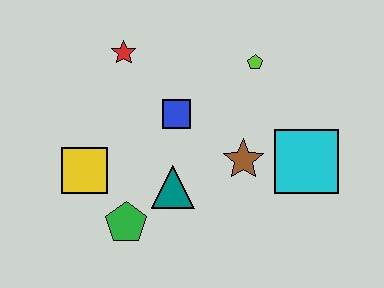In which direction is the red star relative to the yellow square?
The red star is above the yellow square.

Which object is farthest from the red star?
The cyan square is farthest from the red star.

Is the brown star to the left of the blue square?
No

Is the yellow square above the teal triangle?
Yes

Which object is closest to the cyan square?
The brown star is closest to the cyan square.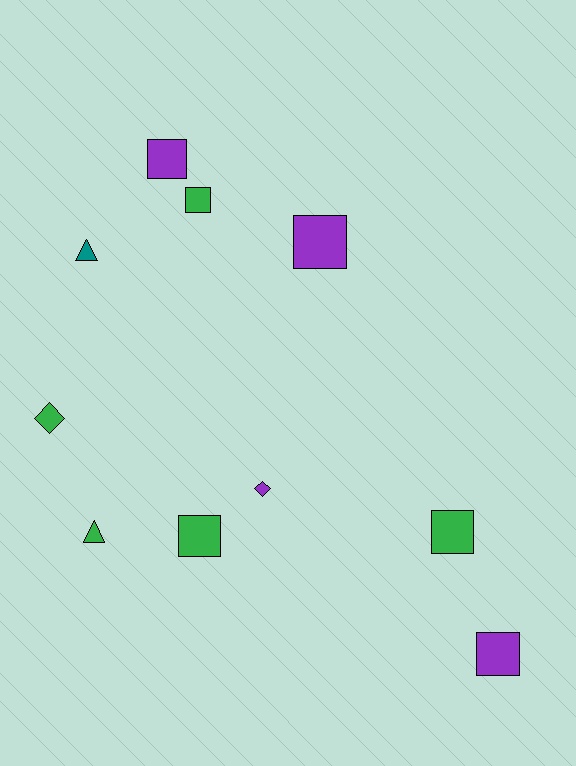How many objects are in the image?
There are 10 objects.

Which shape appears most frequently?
Square, with 6 objects.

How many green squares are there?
There are 3 green squares.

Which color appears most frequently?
Green, with 5 objects.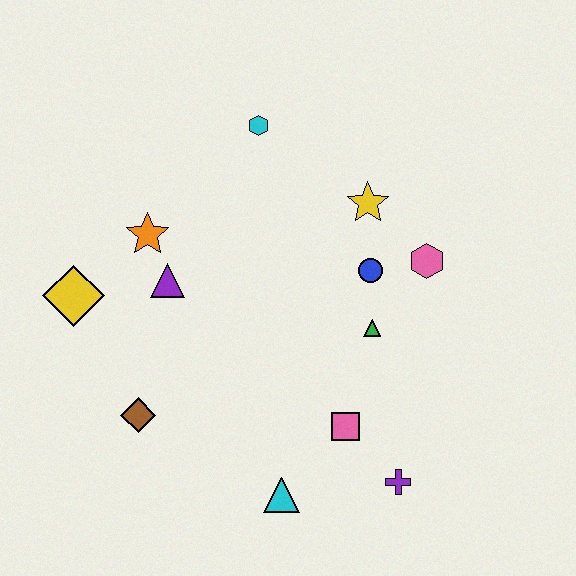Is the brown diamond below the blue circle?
Yes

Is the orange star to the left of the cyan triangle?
Yes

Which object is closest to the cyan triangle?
The pink square is closest to the cyan triangle.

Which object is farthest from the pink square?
The cyan hexagon is farthest from the pink square.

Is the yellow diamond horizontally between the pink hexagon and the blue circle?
No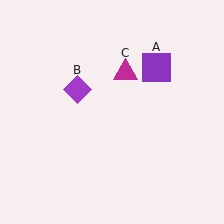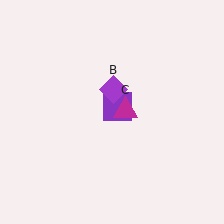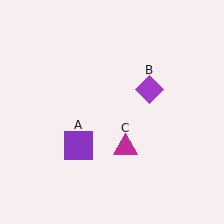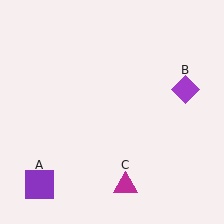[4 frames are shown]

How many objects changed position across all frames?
3 objects changed position: purple square (object A), purple diamond (object B), magenta triangle (object C).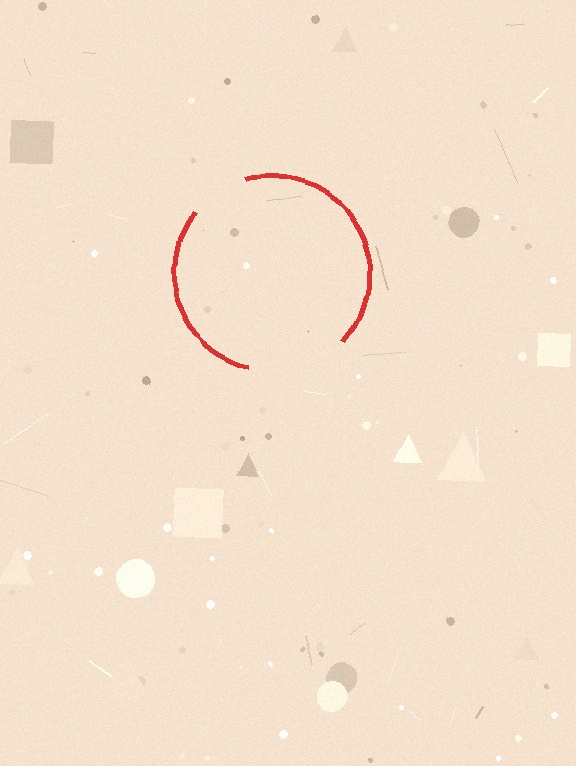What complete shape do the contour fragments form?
The contour fragments form a circle.